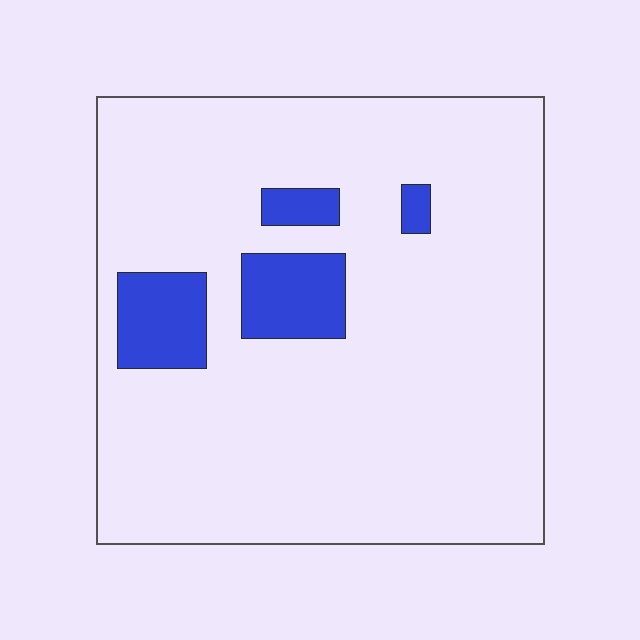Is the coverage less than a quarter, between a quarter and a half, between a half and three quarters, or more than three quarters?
Less than a quarter.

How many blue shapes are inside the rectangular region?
4.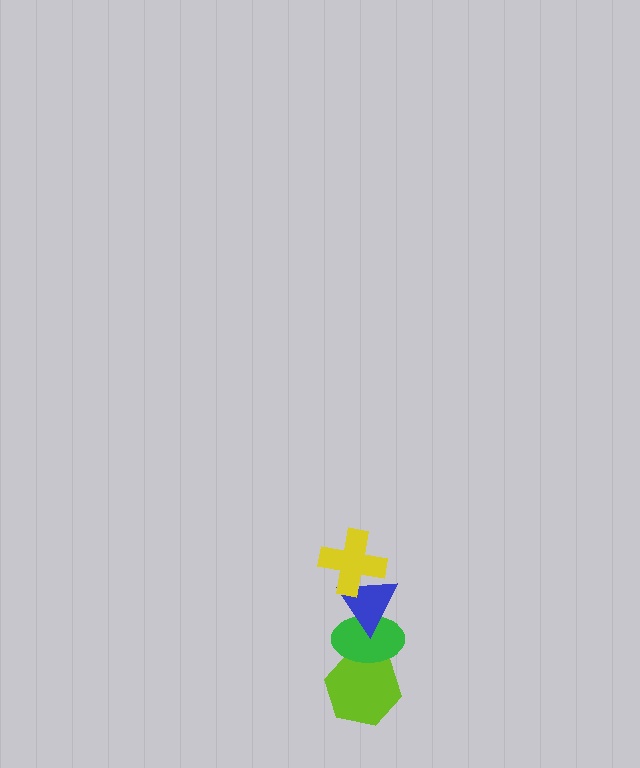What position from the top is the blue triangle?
The blue triangle is 2nd from the top.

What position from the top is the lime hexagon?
The lime hexagon is 4th from the top.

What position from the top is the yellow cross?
The yellow cross is 1st from the top.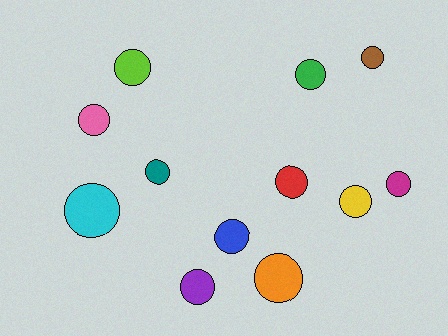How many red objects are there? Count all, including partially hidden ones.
There is 1 red object.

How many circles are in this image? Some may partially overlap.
There are 12 circles.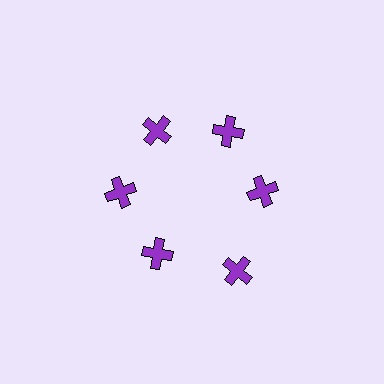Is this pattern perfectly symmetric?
No. The 6 purple crosses are arranged in a ring, but one element near the 5 o'clock position is pushed outward from the center, breaking the 6-fold rotational symmetry.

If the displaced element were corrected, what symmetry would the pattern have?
It would have 6-fold rotational symmetry — the pattern would map onto itself every 60 degrees.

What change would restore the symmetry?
The symmetry would be restored by moving it inward, back onto the ring so that all 6 crosses sit at equal angles and equal distance from the center.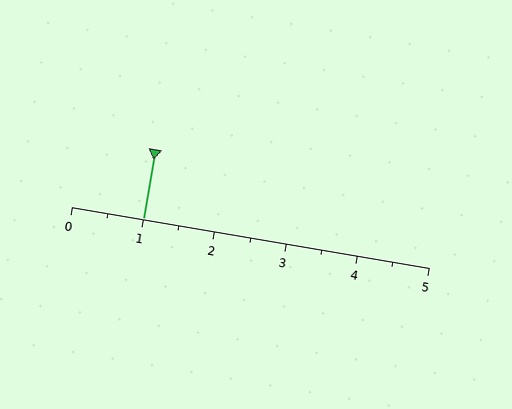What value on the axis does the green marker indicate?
The marker indicates approximately 1.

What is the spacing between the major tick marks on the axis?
The major ticks are spaced 1 apart.